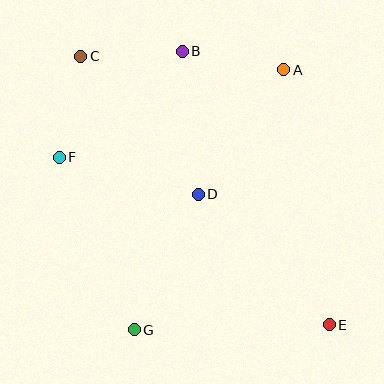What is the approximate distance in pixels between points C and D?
The distance between C and D is approximately 181 pixels.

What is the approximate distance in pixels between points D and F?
The distance between D and F is approximately 144 pixels.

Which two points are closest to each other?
Points B and C are closest to each other.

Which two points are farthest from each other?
Points C and E are farthest from each other.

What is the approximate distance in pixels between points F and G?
The distance between F and G is approximately 188 pixels.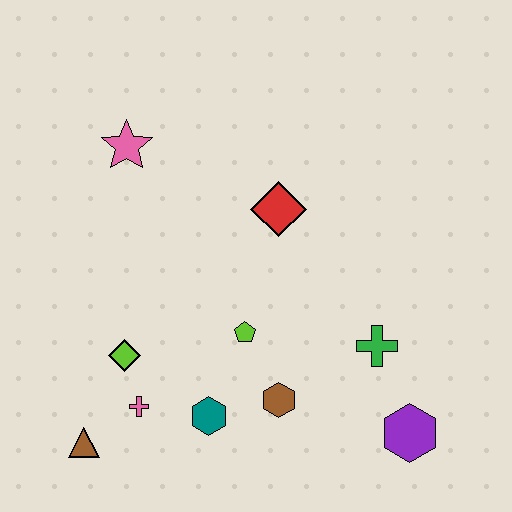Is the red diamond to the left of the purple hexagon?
Yes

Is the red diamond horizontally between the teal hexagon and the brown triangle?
No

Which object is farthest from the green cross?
The pink star is farthest from the green cross.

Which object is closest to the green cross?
The purple hexagon is closest to the green cross.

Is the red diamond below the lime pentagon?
No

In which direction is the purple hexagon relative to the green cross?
The purple hexagon is below the green cross.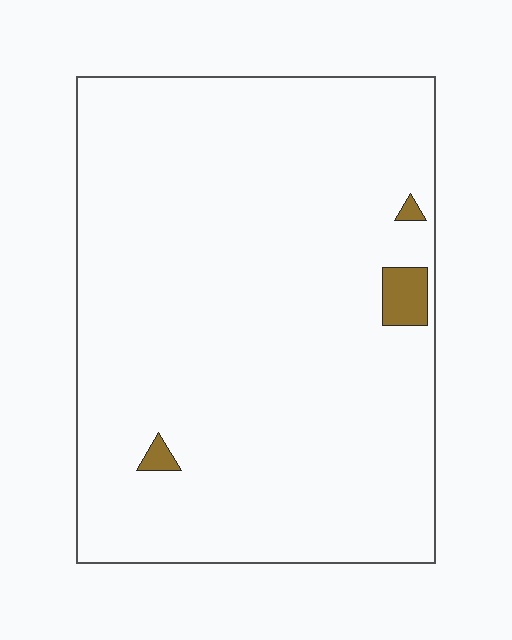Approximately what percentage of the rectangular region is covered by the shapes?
Approximately 0%.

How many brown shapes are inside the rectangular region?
3.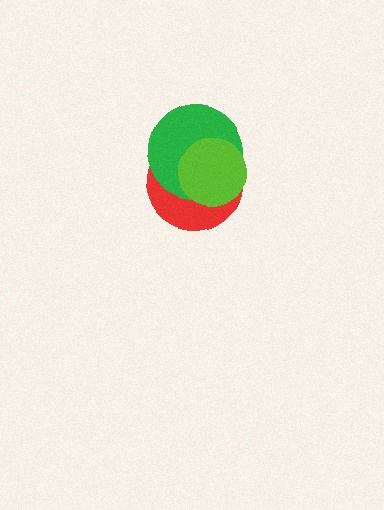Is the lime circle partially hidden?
No, no other shape covers it.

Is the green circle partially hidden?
Yes, it is partially covered by another shape.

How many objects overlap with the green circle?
2 objects overlap with the green circle.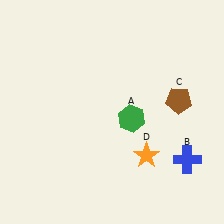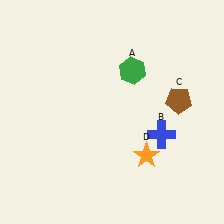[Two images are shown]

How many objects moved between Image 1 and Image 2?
2 objects moved between the two images.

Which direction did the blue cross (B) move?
The blue cross (B) moved left.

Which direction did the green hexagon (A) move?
The green hexagon (A) moved up.